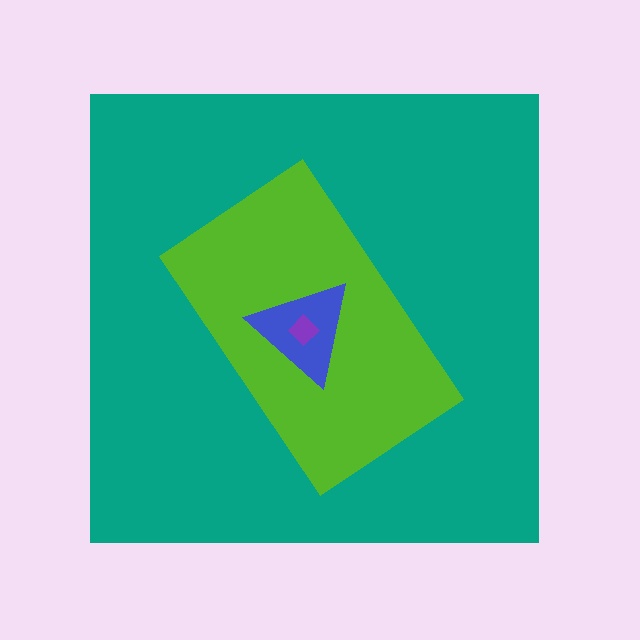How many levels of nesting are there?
4.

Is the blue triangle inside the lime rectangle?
Yes.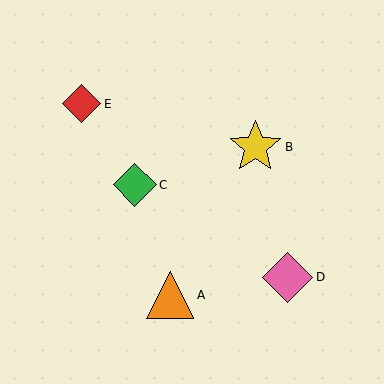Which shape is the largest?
The yellow star (labeled B) is the largest.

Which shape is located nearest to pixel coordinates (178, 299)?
The orange triangle (labeled A) at (170, 295) is nearest to that location.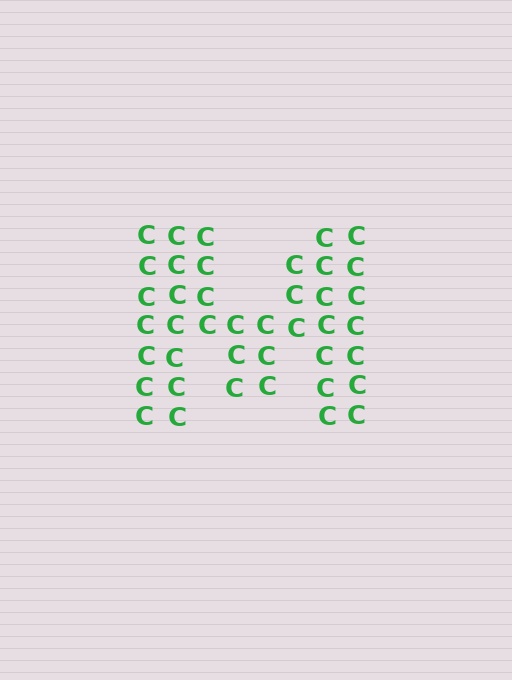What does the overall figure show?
The overall figure shows the letter M.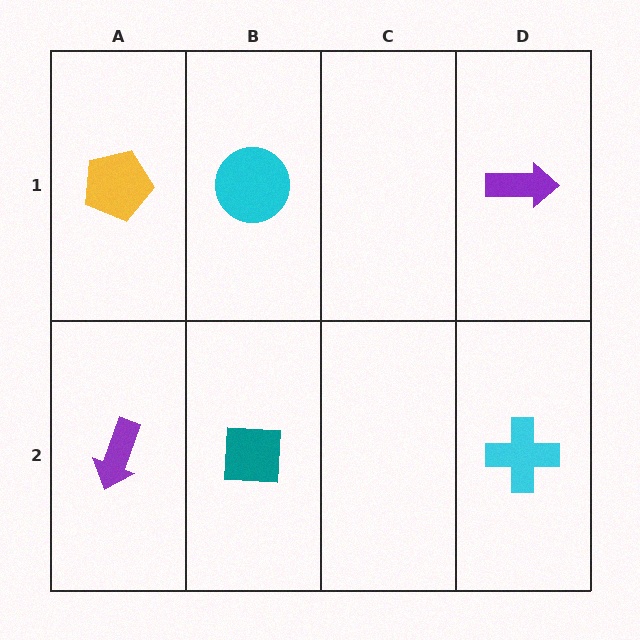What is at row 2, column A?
A purple arrow.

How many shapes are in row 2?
3 shapes.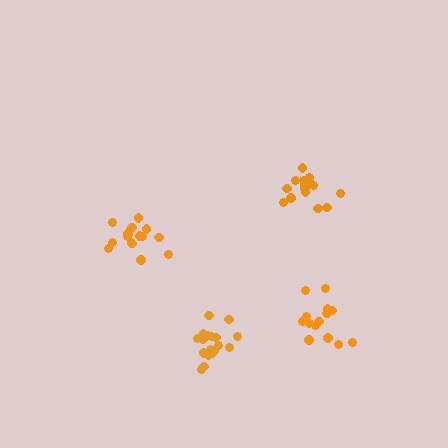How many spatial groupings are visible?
There are 4 spatial groupings.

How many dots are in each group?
Group 1: 16 dots, Group 2: 15 dots, Group 3: 18 dots, Group 4: 15 dots (64 total).